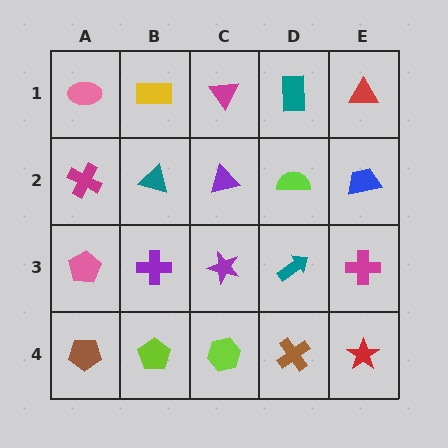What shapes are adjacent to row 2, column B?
A yellow rectangle (row 1, column B), a purple cross (row 3, column B), a magenta cross (row 2, column A), a purple triangle (row 2, column C).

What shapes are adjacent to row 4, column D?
A teal arrow (row 3, column D), a lime hexagon (row 4, column C), a red star (row 4, column E).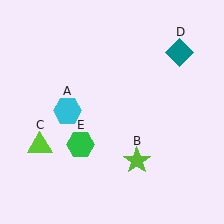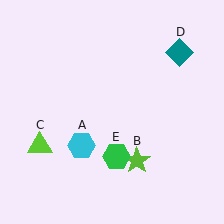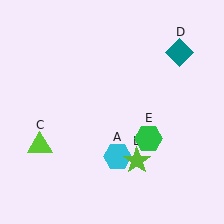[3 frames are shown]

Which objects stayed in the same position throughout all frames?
Lime star (object B) and lime triangle (object C) and teal diamond (object D) remained stationary.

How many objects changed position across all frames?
2 objects changed position: cyan hexagon (object A), green hexagon (object E).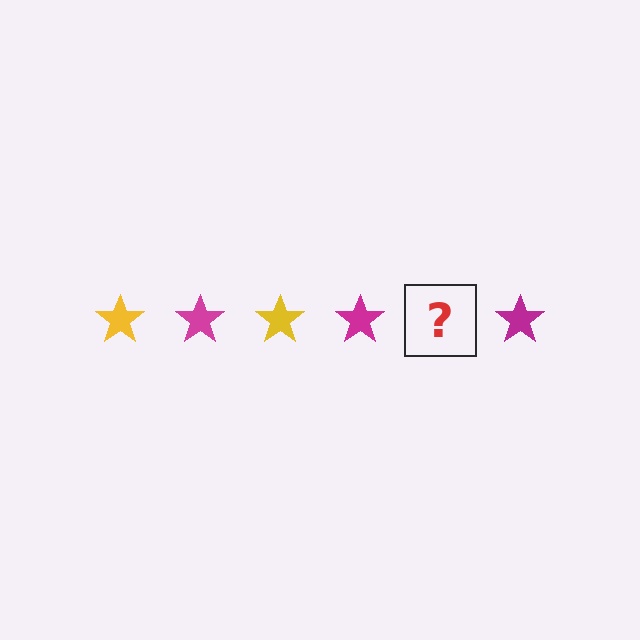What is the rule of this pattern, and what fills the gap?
The rule is that the pattern cycles through yellow, magenta stars. The gap should be filled with a yellow star.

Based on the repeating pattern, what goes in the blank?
The blank should be a yellow star.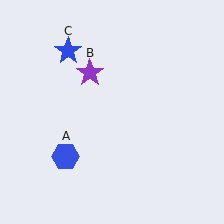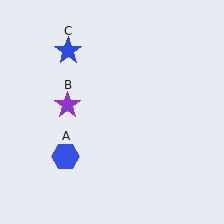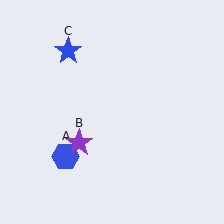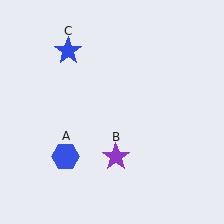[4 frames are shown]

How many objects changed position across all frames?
1 object changed position: purple star (object B).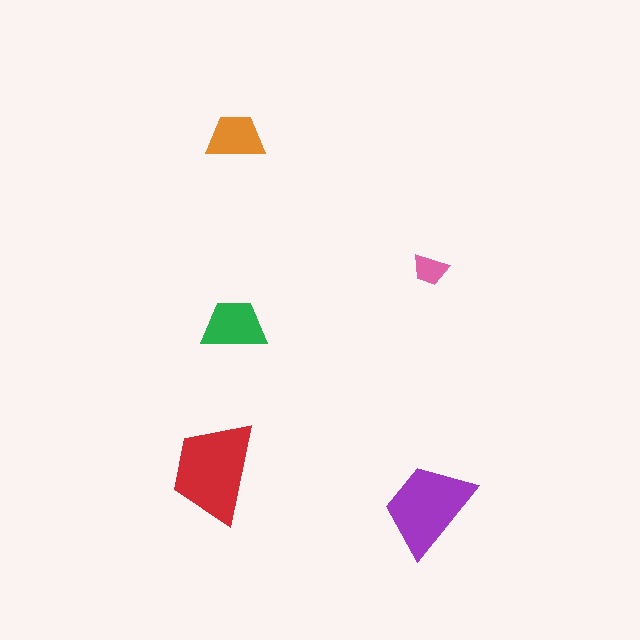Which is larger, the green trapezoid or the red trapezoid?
The red one.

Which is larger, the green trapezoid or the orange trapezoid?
The green one.